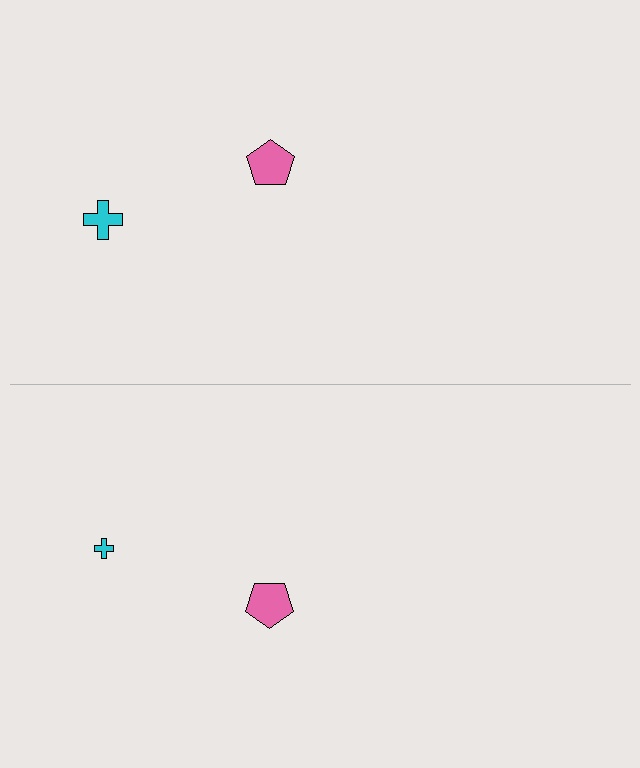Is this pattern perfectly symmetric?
No, the pattern is not perfectly symmetric. The cyan cross on the bottom side has a different size than its mirror counterpart.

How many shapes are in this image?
There are 4 shapes in this image.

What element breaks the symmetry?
The cyan cross on the bottom side has a different size than its mirror counterpart.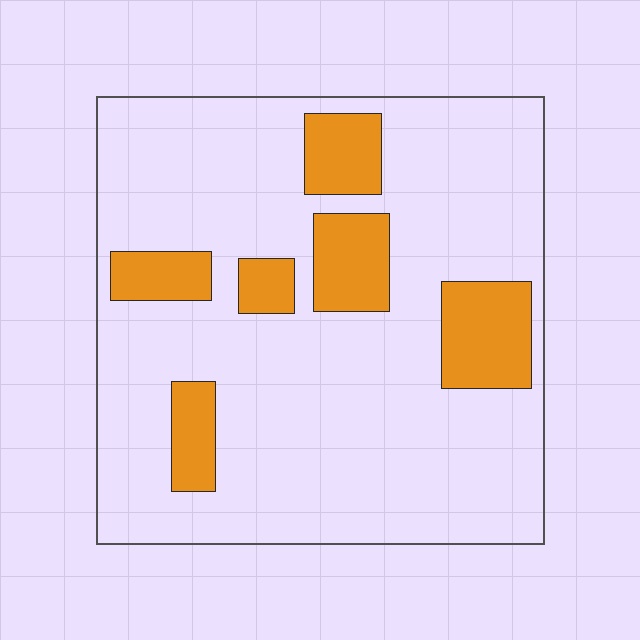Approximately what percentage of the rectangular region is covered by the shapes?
Approximately 20%.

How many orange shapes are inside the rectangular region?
6.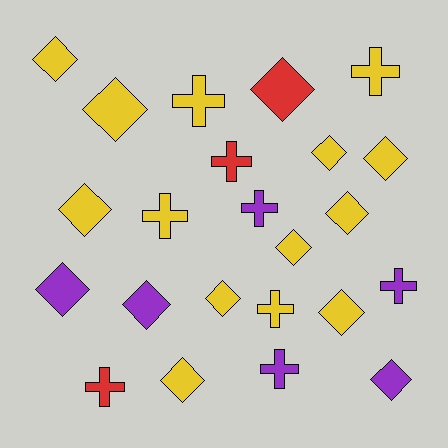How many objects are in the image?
There are 23 objects.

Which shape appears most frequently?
Diamond, with 14 objects.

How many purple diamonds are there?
There are 3 purple diamonds.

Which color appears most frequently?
Yellow, with 14 objects.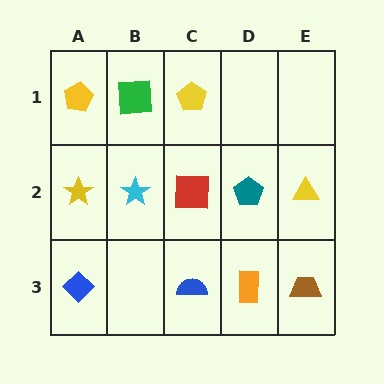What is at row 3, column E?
A brown trapezoid.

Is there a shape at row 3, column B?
No, that cell is empty.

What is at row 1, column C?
A yellow pentagon.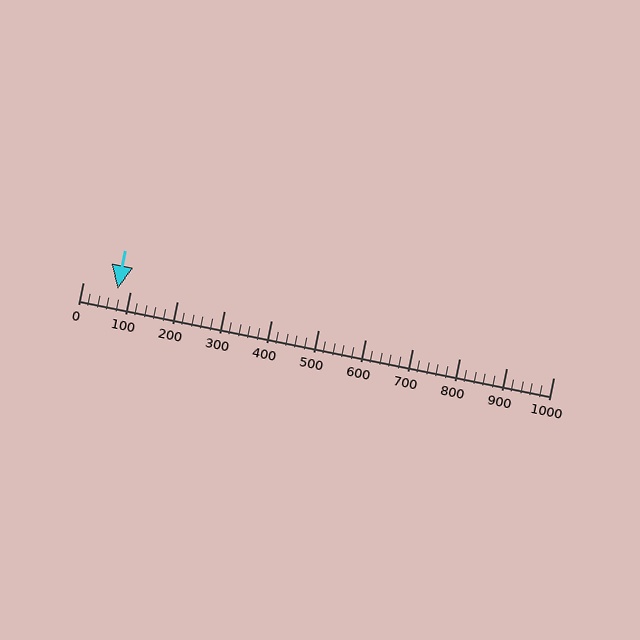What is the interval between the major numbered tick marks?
The major tick marks are spaced 100 units apart.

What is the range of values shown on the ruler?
The ruler shows values from 0 to 1000.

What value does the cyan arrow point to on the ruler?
The cyan arrow points to approximately 74.